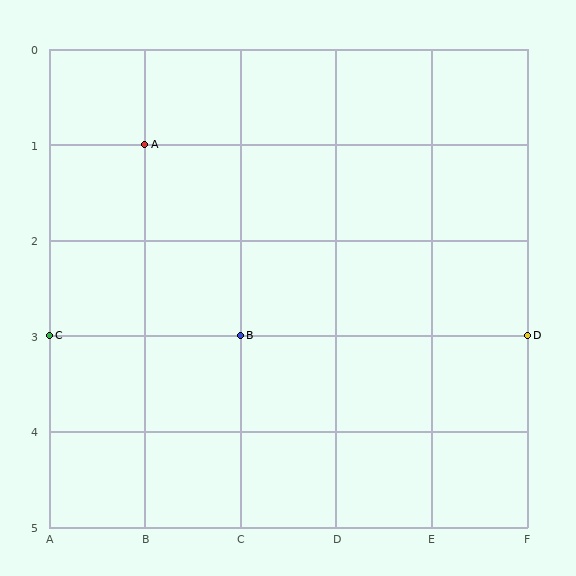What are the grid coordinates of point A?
Point A is at grid coordinates (B, 1).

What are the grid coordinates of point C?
Point C is at grid coordinates (A, 3).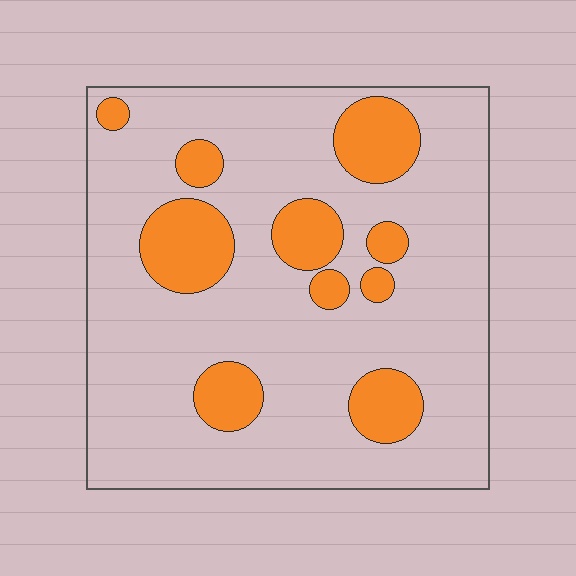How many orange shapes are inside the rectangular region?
10.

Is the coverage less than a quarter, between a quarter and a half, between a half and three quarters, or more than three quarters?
Less than a quarter.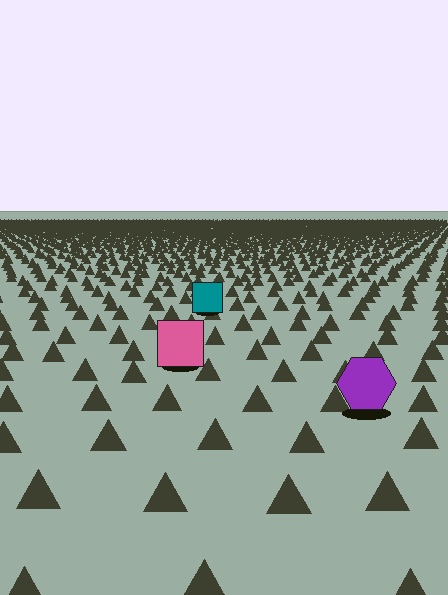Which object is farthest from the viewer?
The teal square is farthest from the viewer. It appears smaller and the ground texture around it is denser.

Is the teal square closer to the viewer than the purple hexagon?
No. The purple hexagon is closer — you can tell from the texture gradient: the ground texture is coarser near it.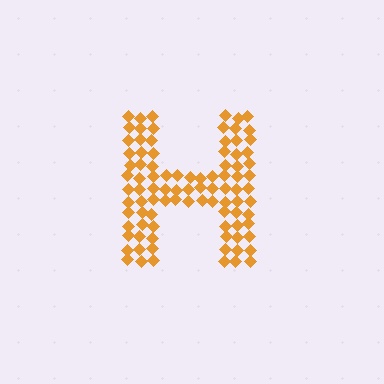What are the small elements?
The small elements are diamonds.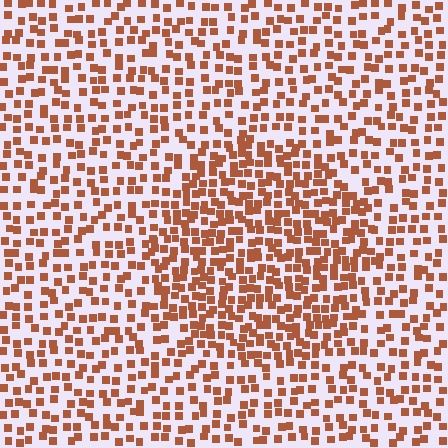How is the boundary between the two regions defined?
The boundary is defined by a change in element density (approximately 1.7x ratio). All elements are the same color, size, and shape.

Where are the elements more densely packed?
The elements are more densely packed inside the circle boundary.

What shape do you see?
I see a circle.